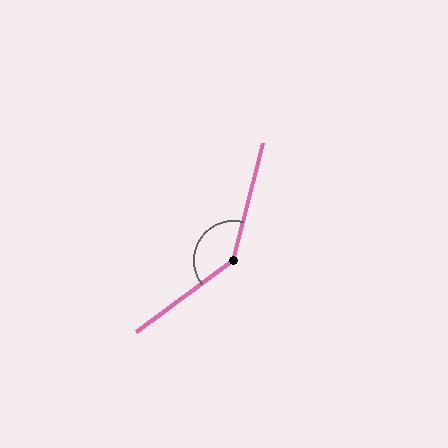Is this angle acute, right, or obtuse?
It is obtuse.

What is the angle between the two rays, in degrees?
Approximately 141 degrees.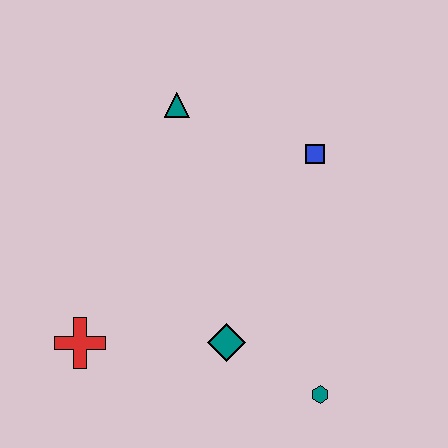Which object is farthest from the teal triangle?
The teal hexagon is farthest from the teal triangle.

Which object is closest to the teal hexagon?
The teal diamond is closest to the teal hexagon.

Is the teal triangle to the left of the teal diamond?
Yes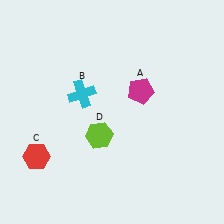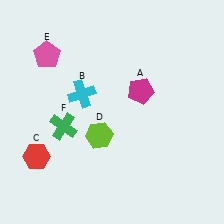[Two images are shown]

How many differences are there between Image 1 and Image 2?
There are 2 differences between the two images.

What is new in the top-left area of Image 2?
A pink pentagon (E) was added in the top-left area of Image 2.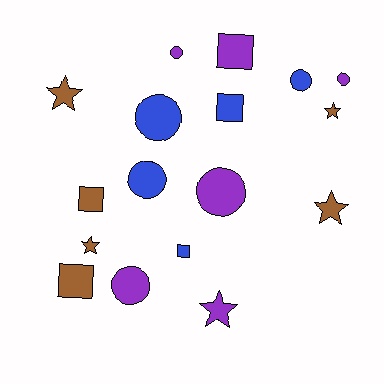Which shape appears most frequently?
Circle, with 7 objects.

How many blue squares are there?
There are 2 blue squares.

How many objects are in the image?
There are 17 objects.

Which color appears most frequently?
Purple, with 6 objects.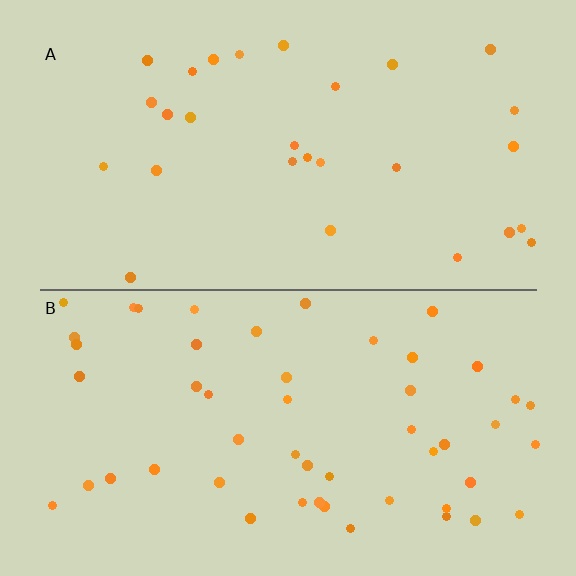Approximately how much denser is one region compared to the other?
Approximately 1.8× — region B over region A.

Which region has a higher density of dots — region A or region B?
B (the bottom).